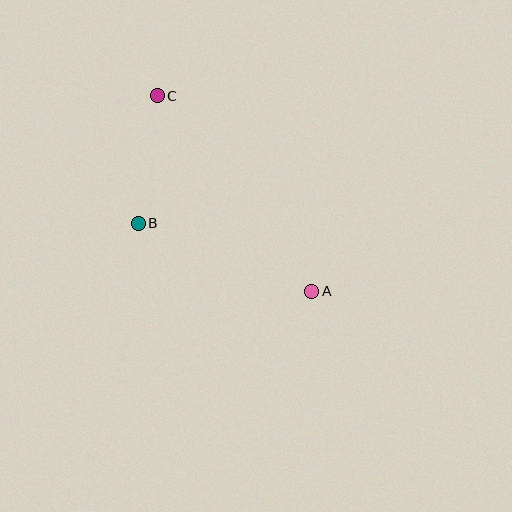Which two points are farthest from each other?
Points A and C are farthest from each other.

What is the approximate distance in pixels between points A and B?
The distance between A and B is approximately 186 pixels.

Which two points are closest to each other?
Points B and C are closest to each other.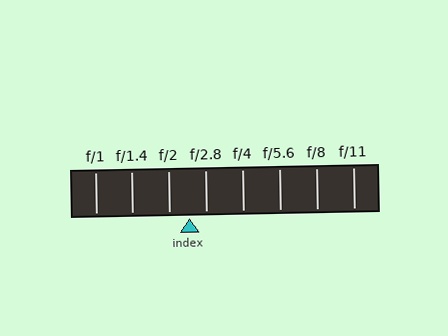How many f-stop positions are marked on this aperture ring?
There are 8 f-stop positions marked.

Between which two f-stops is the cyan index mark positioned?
The index mark is between f/2 and f/2.8.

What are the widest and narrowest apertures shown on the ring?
The widest aperture shown is f/1 and the narrowest is f/11.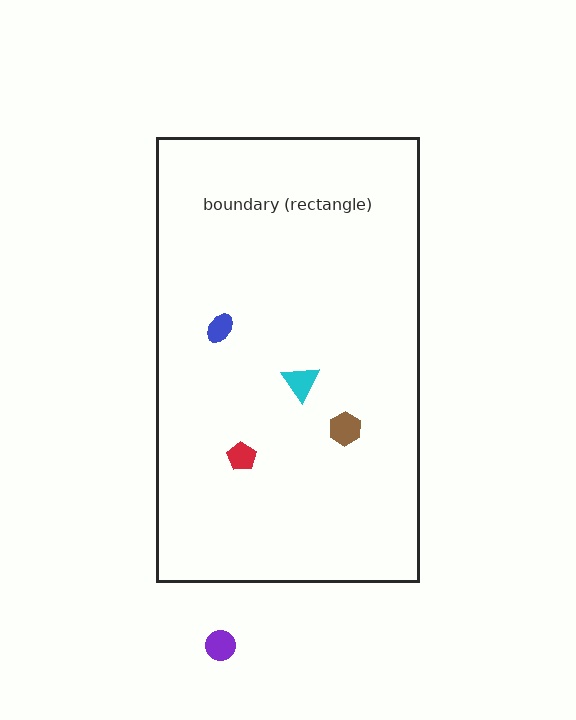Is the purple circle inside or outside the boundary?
Outside.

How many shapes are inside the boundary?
4 inside, 1 outside.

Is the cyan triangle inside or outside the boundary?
Inside.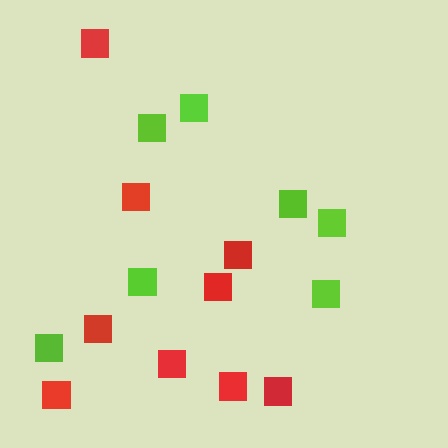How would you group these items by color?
There are 2 groups: one group of lime squares (7) and one group of red squares (9).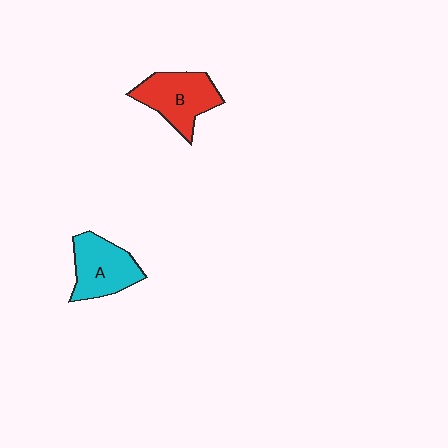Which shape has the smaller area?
Shape A (cyan).